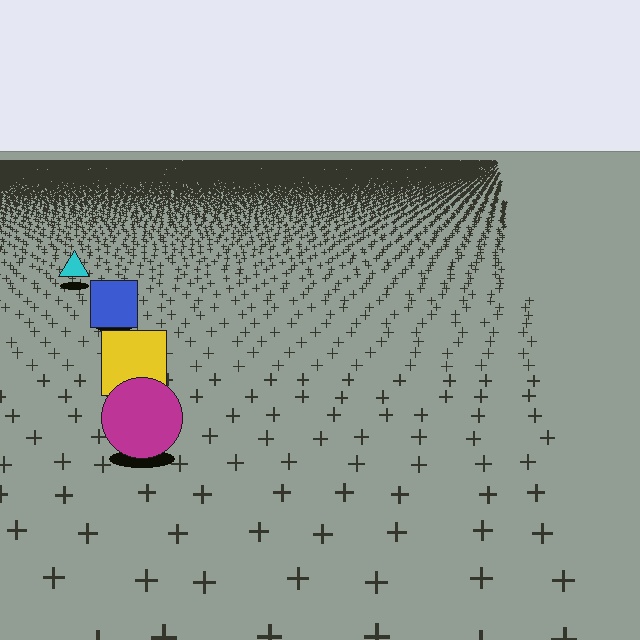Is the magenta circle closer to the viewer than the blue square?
Yes. The magenta circle is closer — you can tell from the texture gradient: the ground texture is coarser near it.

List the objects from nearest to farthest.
From nearest to farthest: the magenta circle, the yellow square, the blue square, the cyan triangle.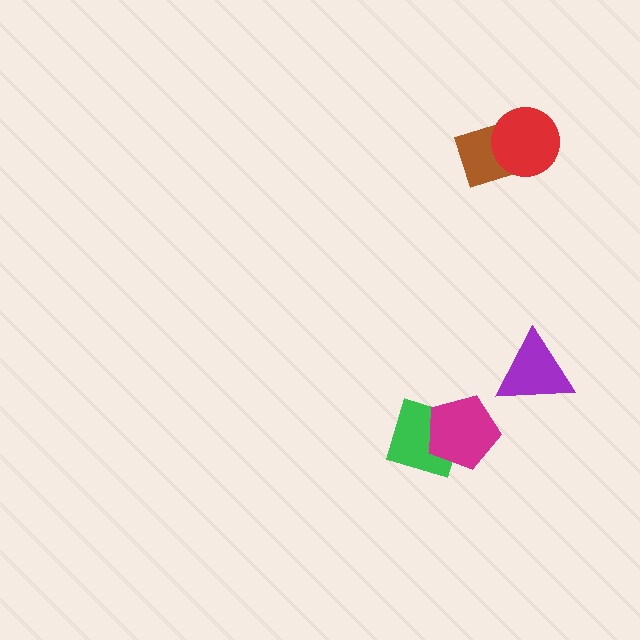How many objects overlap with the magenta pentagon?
1 object overlaps with the magenta pentagon.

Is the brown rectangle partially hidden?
Yes, it is partially covered by another shape.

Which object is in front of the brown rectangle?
The red circle is in front of the brown rectangle.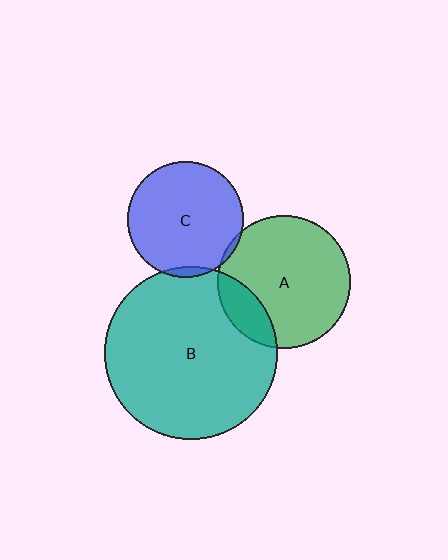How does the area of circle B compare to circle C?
Approximately 2.2 times.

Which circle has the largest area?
Circle B (teal).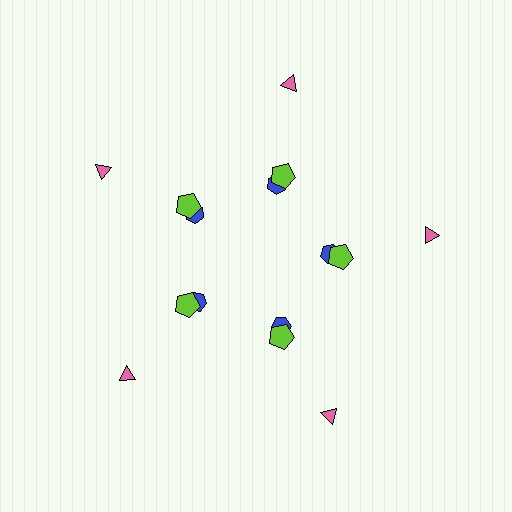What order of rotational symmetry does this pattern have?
This pattern has 5-fold rotational symmetry.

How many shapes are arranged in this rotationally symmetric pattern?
There are 15 shapes, arranged in 5 groups of 3.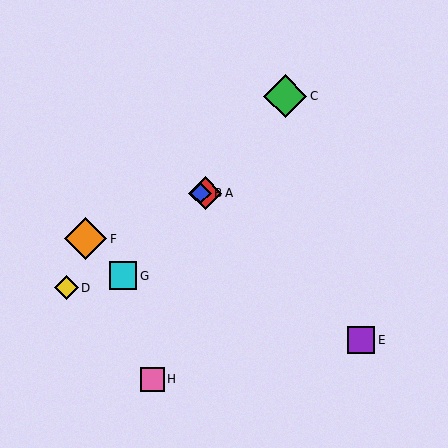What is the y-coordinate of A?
Object A is at y≈193.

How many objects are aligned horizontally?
2 objects (A, B) are aligned horizontally.